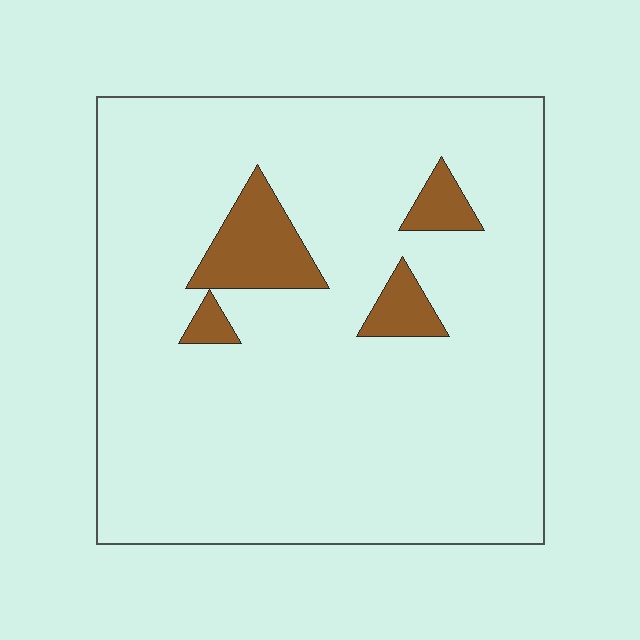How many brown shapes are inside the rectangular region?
4.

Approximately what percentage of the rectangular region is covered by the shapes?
Approximately 10%.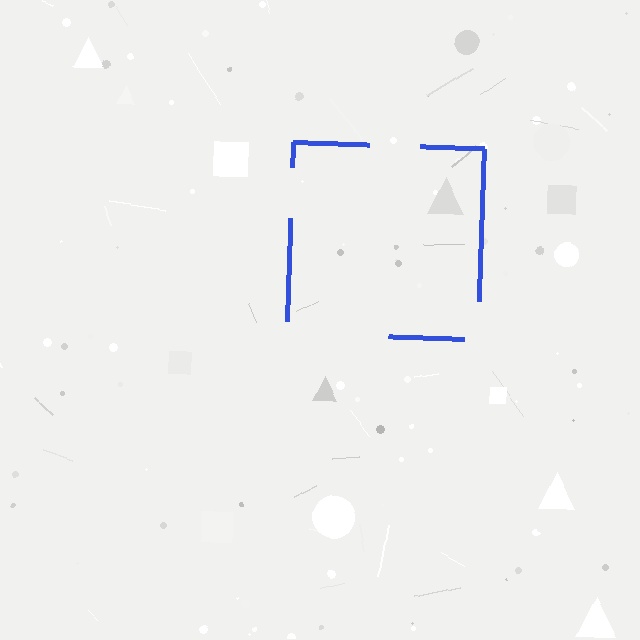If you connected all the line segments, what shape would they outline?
They would outline a square.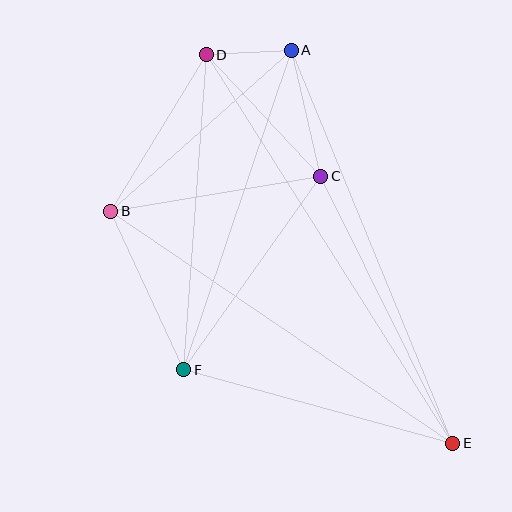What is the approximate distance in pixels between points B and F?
The distance between B and F is approximately 175 pixels.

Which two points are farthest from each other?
Points D and E are farthest from each other.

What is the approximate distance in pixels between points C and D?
The distance between C and D is approximately 167 pixels.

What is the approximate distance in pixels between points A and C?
The distance between A and C is approximately 130 pixels.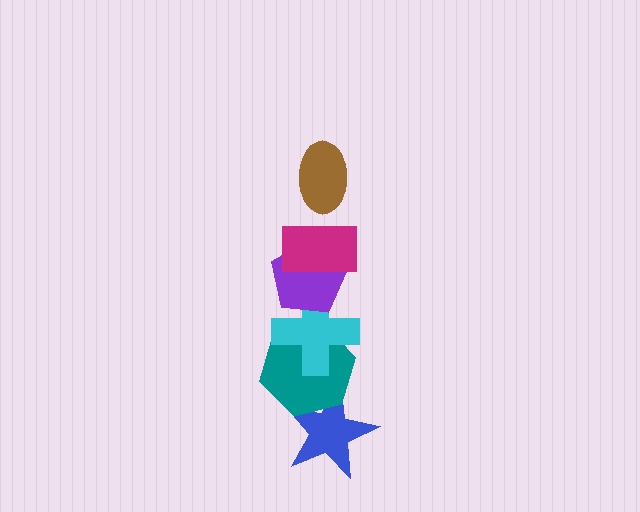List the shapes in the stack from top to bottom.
From top to bottom: the brown ellipse, the magenta rectangle, the purple pentagon, the cyan cross, the teal hexagon, the blue star.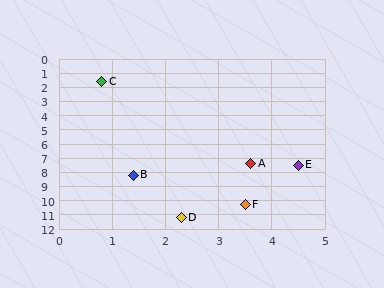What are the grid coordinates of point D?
Point D is at approximately (2.3, 11.2).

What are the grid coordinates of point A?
Point A is at approximately (3.6, 7.4).